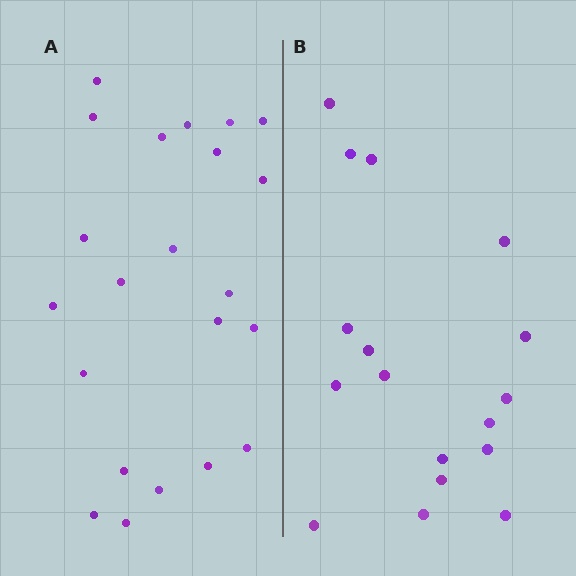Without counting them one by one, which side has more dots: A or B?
Region A (the left region) has more dots.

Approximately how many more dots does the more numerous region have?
Region A has about 5 more dots than region B.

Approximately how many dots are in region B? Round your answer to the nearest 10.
About 20 dots. (The exact count is 17, which rounds to 20.)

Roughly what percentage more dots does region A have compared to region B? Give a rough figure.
About 30% more.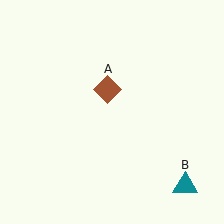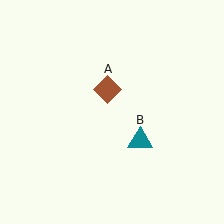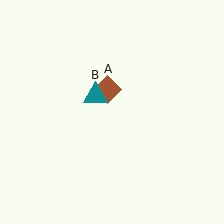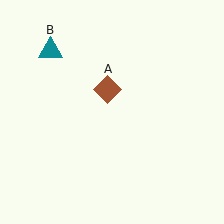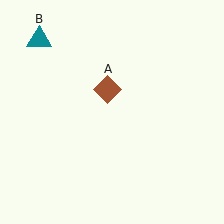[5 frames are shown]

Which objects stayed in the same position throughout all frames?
Brown diamond (object A) remained stationary.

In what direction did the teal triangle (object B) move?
The teal triangle (object B) moved up and to the left.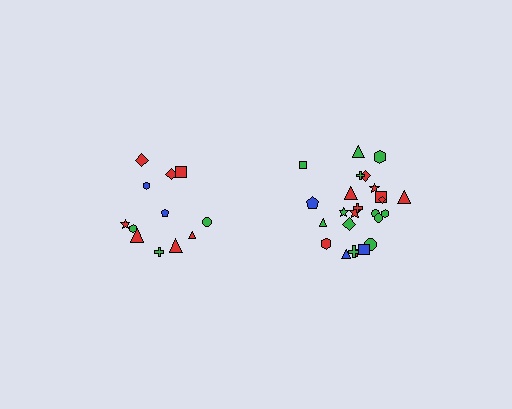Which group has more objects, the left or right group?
The right group.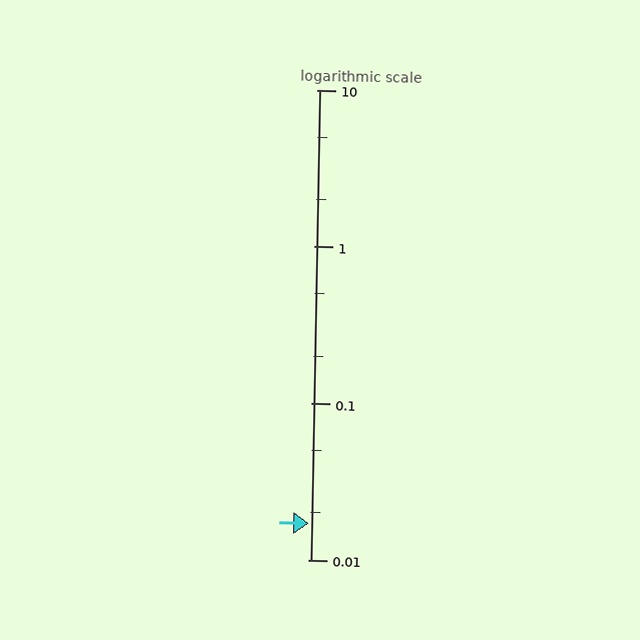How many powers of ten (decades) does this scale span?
The scale spans 3 decades, from 0.01 to 10.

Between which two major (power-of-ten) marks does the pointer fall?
The pointer is between 0.01 and 0.1.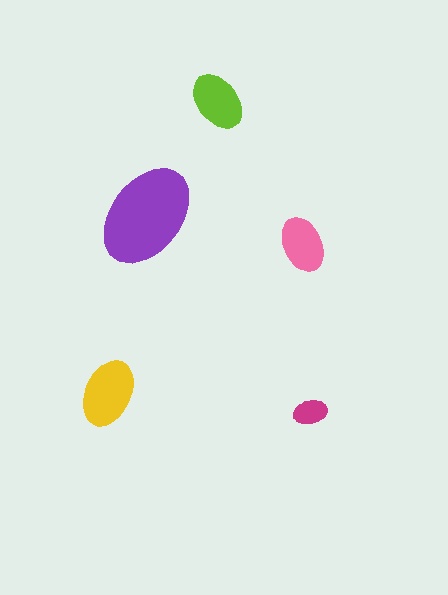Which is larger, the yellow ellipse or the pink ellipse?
The yellow one.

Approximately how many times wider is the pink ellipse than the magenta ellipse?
About 1.5 times wider.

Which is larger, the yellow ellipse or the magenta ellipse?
The yellow one.